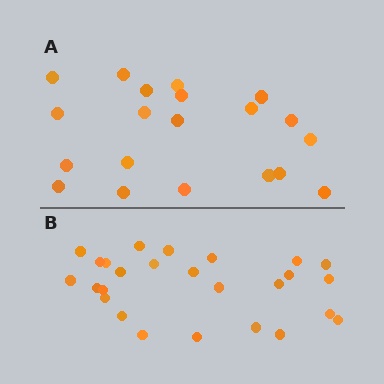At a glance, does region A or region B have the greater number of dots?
Region B (the bottom region) has more dots.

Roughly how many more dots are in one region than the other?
Region B has about 6 more dots than region A.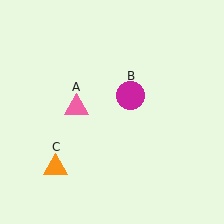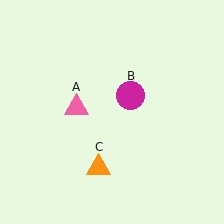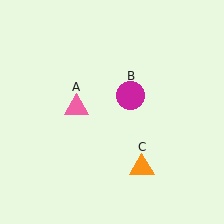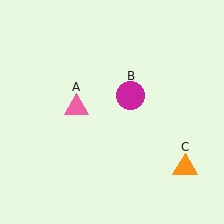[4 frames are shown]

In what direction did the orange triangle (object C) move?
The orange triangle (object C) moved right.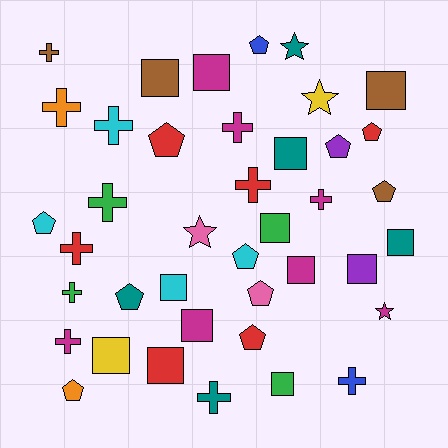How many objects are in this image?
There are 40 objects.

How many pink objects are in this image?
There are 2 pink objects.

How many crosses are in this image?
There are 12 crosses.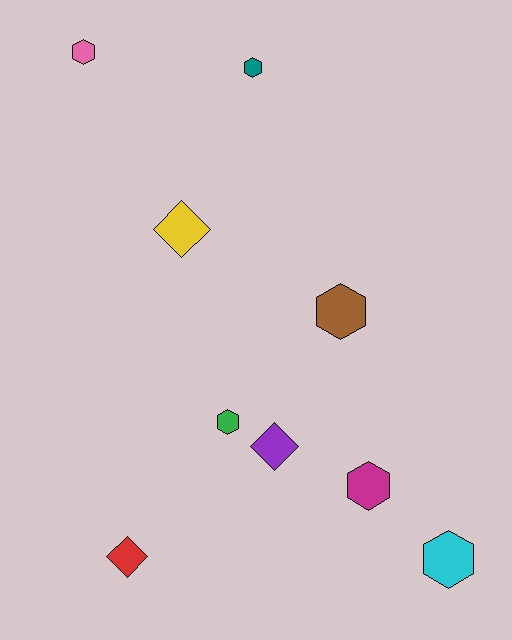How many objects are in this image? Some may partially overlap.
There are 9 objects.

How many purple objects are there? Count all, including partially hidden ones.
There is 1 purple object.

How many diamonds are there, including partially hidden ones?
There are 3 diamonds.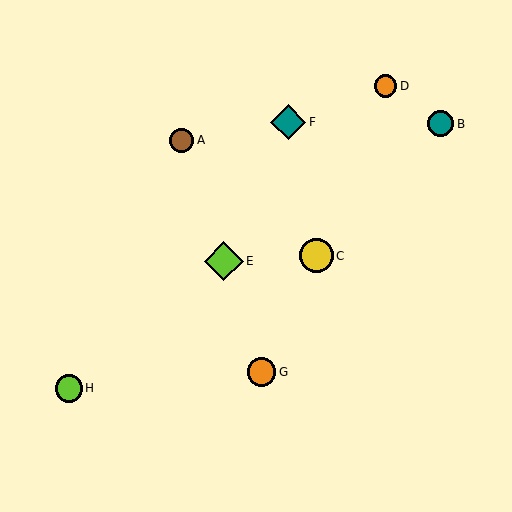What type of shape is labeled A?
Shape A is a brown circle.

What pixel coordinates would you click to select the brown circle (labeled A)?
Click at (181, 140) to select the brown circle A.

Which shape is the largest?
The lime diamond (labeled E) is the largest.